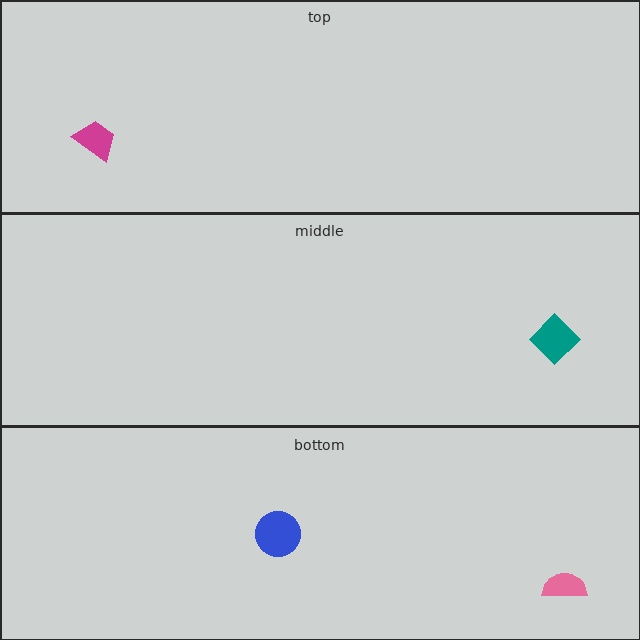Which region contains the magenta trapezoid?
The top region.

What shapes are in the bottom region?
The pink semicircle, the blue circle.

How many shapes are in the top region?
1.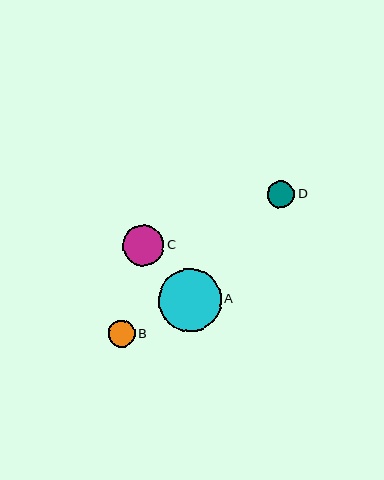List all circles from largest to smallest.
From largest to smallest: A, C, D, B.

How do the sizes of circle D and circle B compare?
Circle D and circle B are approximately the same size.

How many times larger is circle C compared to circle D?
Circle C is approximately 1.5 times the size of circle D.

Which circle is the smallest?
Circle B is the smallest with a size of approximately 27 pixels.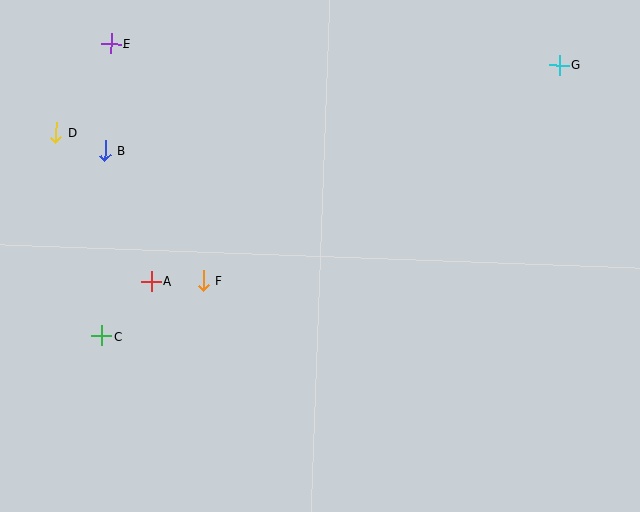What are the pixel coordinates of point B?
Point B is at (105, 151).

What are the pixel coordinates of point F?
Point F is at (203, 281).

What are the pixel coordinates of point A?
Point A is at (151, 281).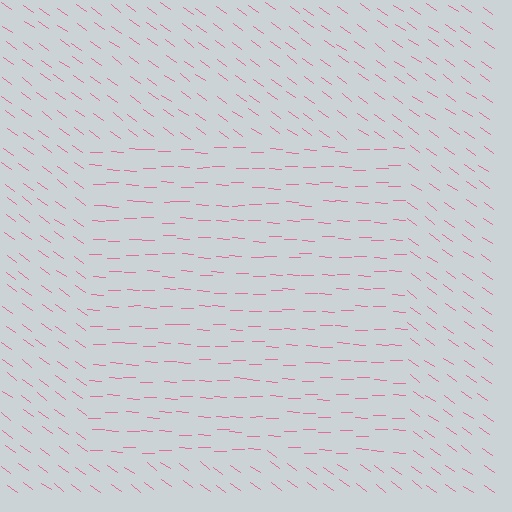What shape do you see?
I see a rectangle.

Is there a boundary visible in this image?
Yes, there is a texture boundary formed by a change in line orientation.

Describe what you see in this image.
The image is filled with small pink line segments. A rectangle region in the image has lines oriented differently from the surrounding lines, creating a visible texture boundary.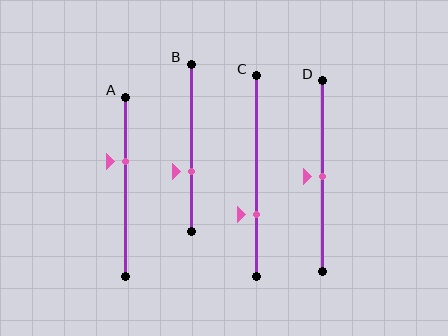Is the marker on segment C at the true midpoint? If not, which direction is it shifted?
No, the marker on segment C is shifted downward by about 19% of the segment length.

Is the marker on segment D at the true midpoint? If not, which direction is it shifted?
Yes, the marker on segment D is at the true midpoint.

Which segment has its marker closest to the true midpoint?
Segment D has its marker closest to the true midpoint.